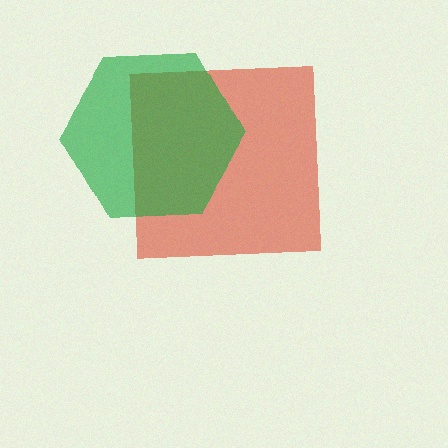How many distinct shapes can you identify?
There are 2 distinct shapes: a red square, a green hexagon.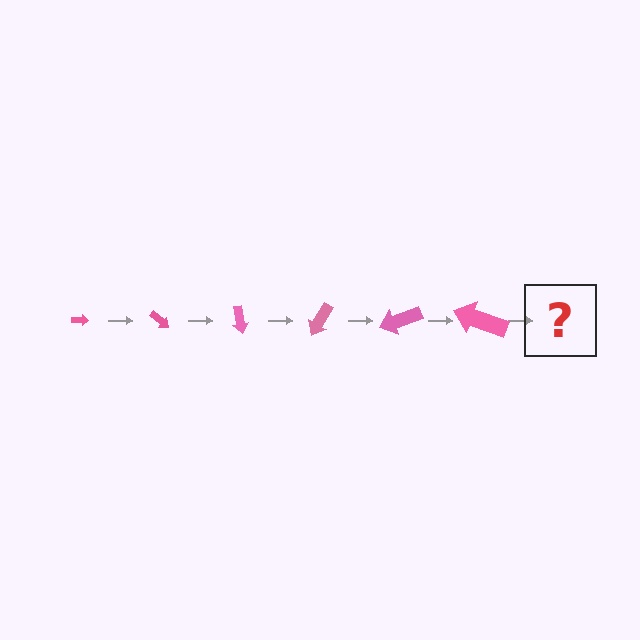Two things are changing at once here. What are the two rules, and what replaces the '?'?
The two rules are that the arrow grows larger each step and it rotates 40 degrees each step. The '?' should be an arrow, larger than the previous one and rotated 240 degrees from the start.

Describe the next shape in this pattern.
It should be an arrow, larger than the previous one and rotated 240 degrees from the start.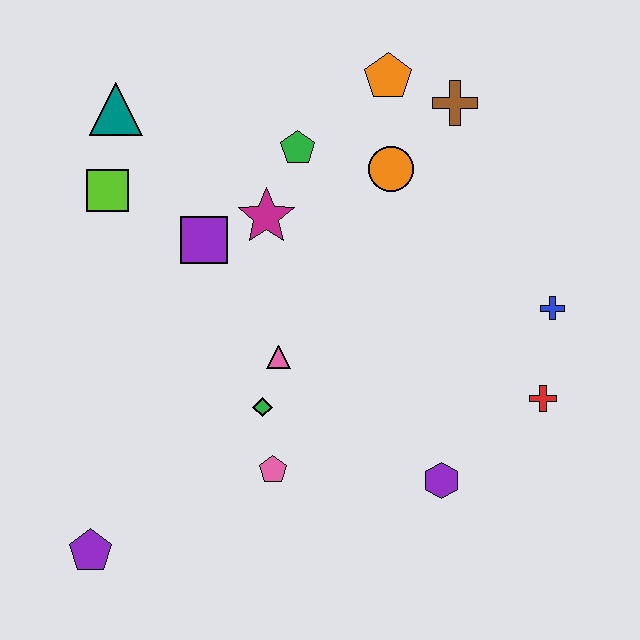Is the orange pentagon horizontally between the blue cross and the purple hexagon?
No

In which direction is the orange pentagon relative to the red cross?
The orange pentagon is above the red cross.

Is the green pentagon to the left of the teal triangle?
No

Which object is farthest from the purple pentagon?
The brown cross is farthest from the purple pentagon.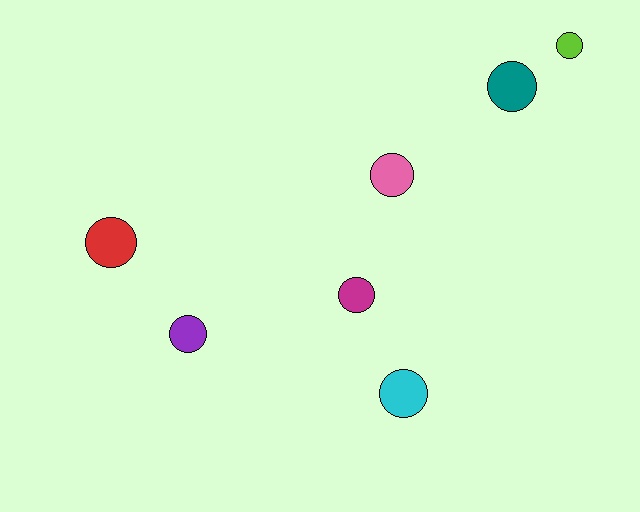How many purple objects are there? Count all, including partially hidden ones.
There is 1 purple object.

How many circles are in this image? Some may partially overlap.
There are 7 circles.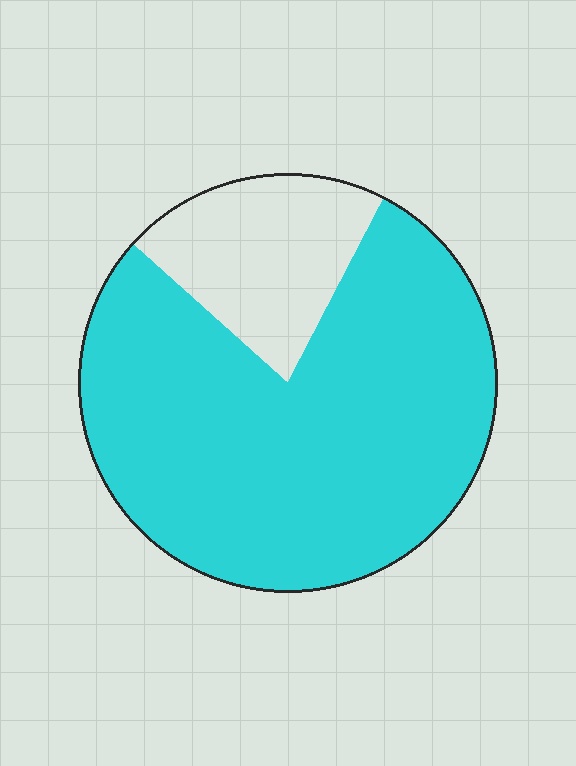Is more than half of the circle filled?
Yes.